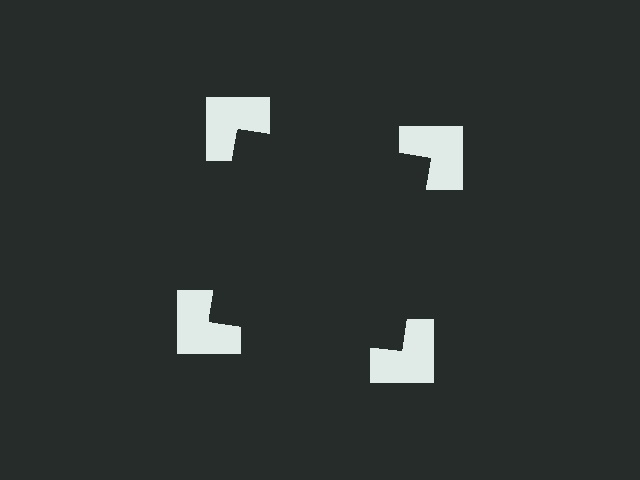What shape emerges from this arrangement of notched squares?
An illusory square — its edges are inferred from the aligned wedge cuts in the notched squares, not physically drawn.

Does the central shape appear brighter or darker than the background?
It typically appears slightly darker than the background, even though no actual brightness change is drawn.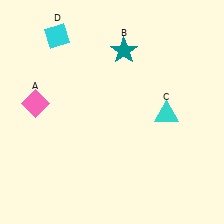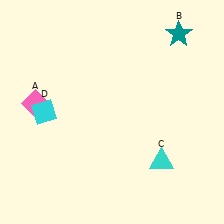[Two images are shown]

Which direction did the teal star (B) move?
The teal star (B) moved right.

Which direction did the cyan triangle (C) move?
The cyan triangle (C) moved down.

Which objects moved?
The objects that moved are: the teal star (B), the cyan triangle (C), the cyan diamond (D).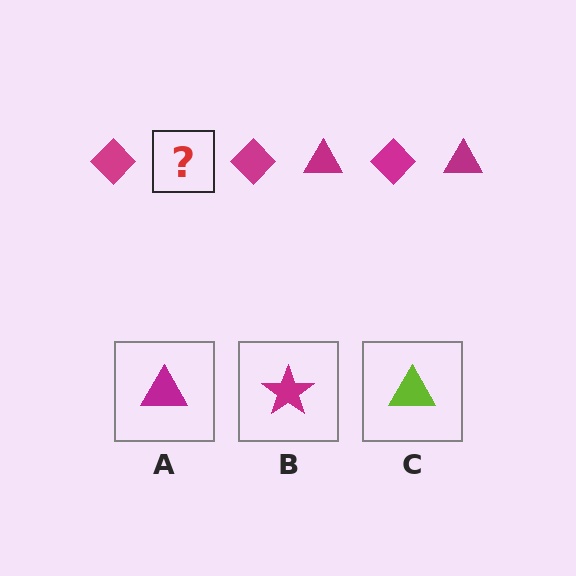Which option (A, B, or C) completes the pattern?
A.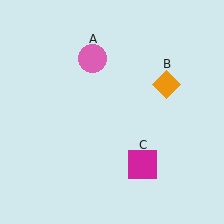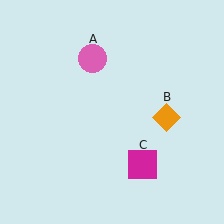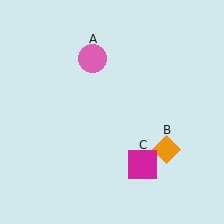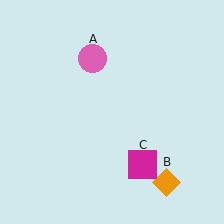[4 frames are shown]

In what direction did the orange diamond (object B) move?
The orange diamond (object B) moved down.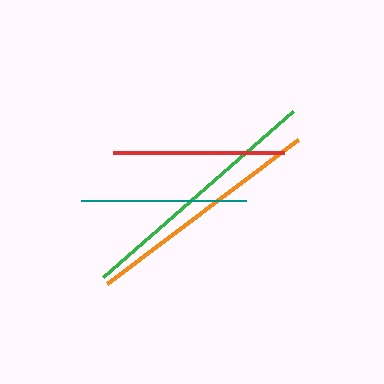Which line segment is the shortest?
The teal line is the shortest at approximately 165 pixels.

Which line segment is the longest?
The green line is the longest at approximately 252 pixels.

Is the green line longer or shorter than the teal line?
The green line is longer than the teal line.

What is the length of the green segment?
The green segment is approximately 252 pixels long.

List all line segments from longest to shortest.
From longest to shortest: green, orange, red, teal.